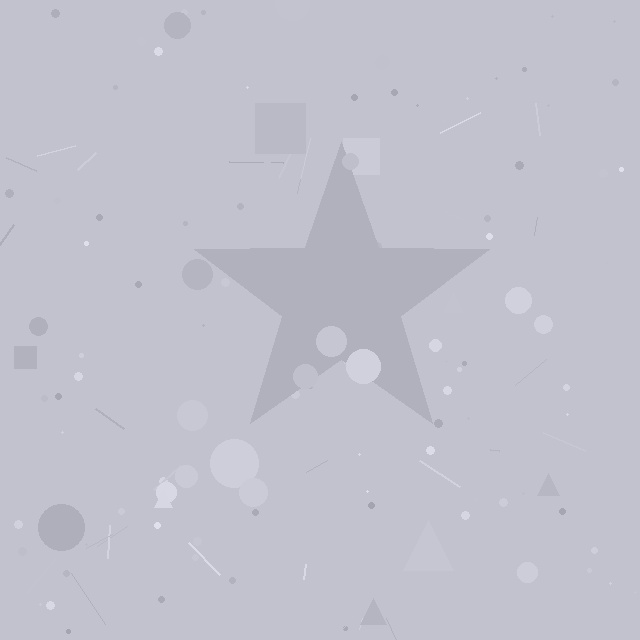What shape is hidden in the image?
A star is hidden in the image.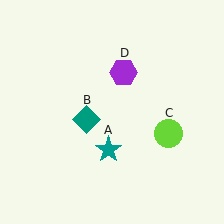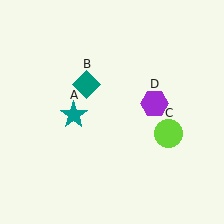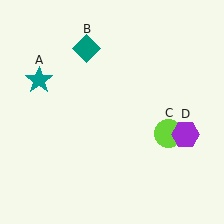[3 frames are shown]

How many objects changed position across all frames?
3 objects changed position: teal star (object A), teal diamond (object B), purple hexagon (object D).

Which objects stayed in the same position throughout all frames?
Lime circle (object C) remained stationary.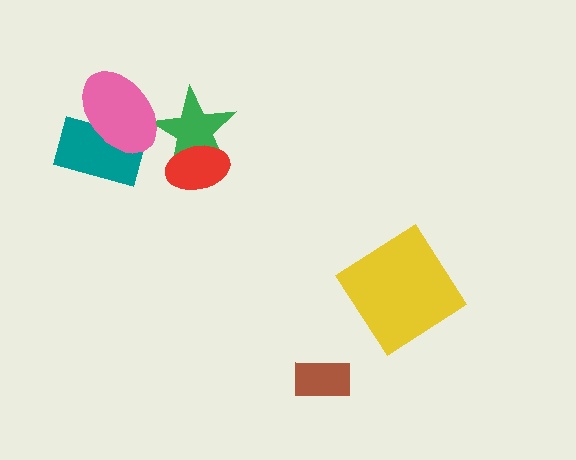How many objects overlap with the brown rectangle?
0 objects overlap with the brown rectangle.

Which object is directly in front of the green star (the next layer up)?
The red ellipse is directly in front of the green star.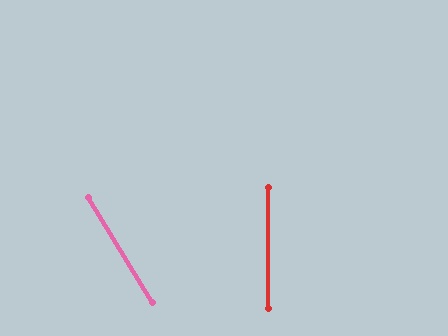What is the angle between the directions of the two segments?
Approximately 31 degrees.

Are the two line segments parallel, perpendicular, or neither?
Neither parallel nor perpendicular — they differ by about 31°.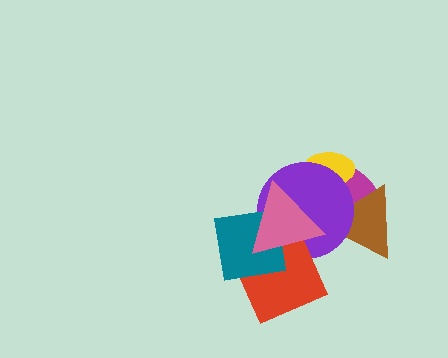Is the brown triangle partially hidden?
Yes, it is partially covered by another shape.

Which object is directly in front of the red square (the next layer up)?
The teal square is directly in front of the red square.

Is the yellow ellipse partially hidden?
Yes, it is partially covered by another shape.